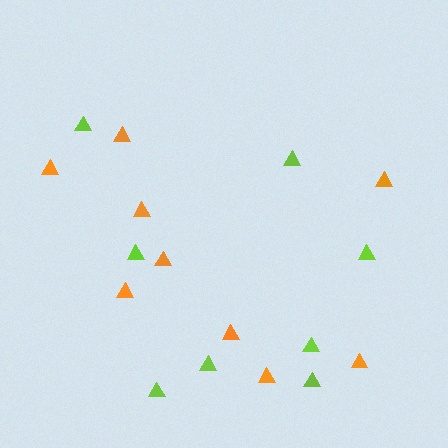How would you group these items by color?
There are 2 groups: one group of orange triangles (9) and one group of lime triangles (8).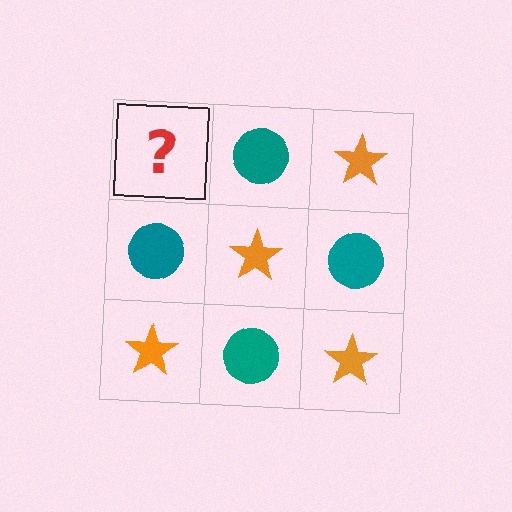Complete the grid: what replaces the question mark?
The question mark should be replaced with an orange star.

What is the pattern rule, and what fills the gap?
The rule is that it alternates orange star and teal circle in a checkerboard pattern. The gap should be filled with an orange star.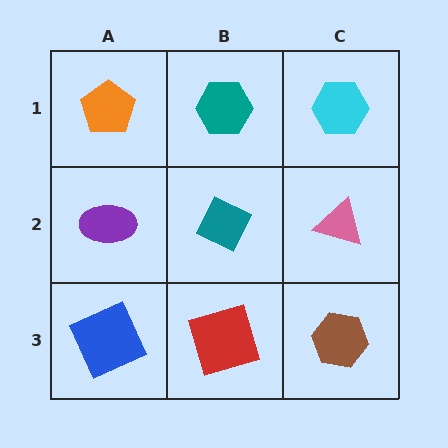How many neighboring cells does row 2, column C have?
3.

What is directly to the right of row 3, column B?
A brown hexagon.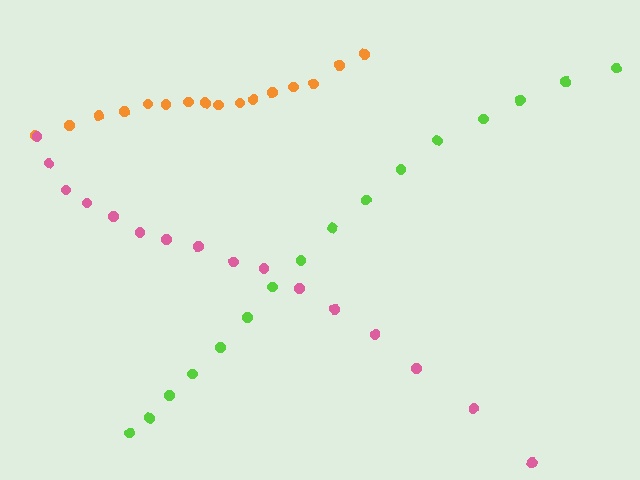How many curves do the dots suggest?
There are 3 distinct paths.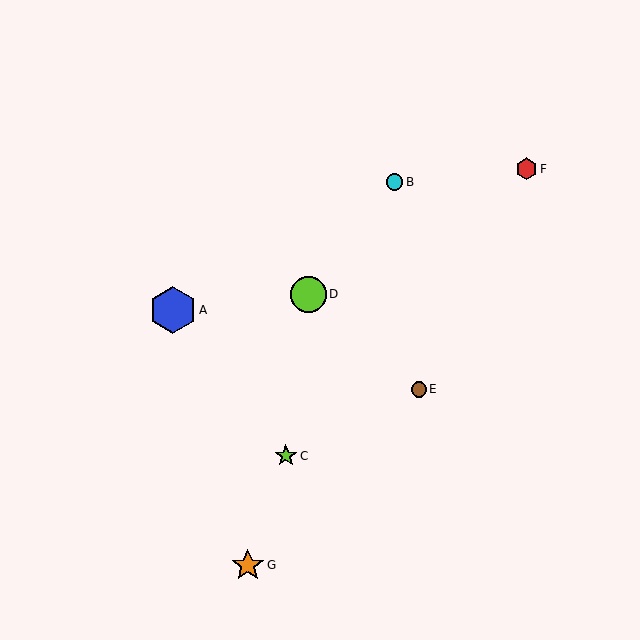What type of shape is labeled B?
Shape B is a cyan circle.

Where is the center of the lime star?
The center of the lime star is at (286, 456).